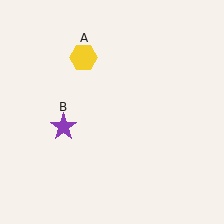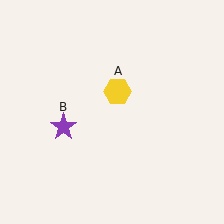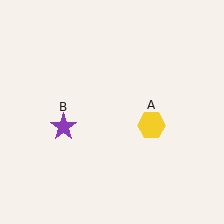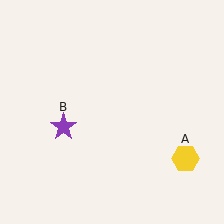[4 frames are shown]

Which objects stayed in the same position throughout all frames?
Purple star (object B) remained stationary.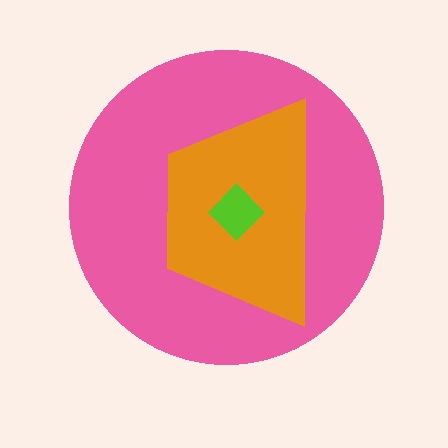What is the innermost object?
The lime diamond.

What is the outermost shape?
The pink circle.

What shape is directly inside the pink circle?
The orange trapezoid.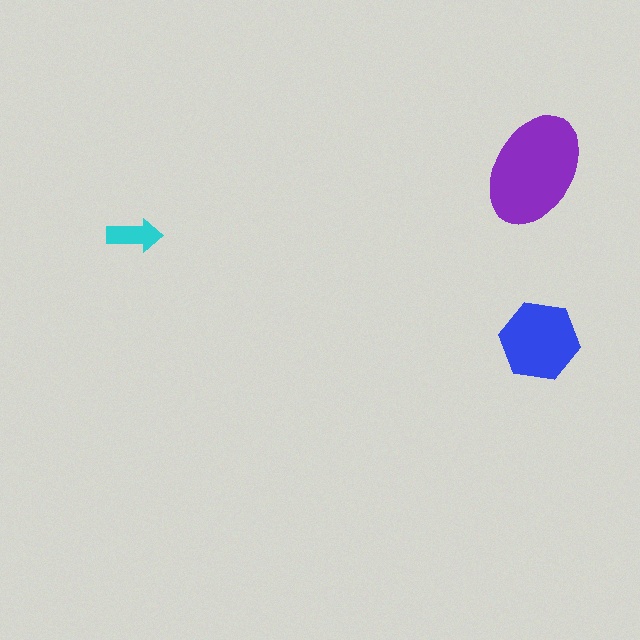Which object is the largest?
The purple ellipse.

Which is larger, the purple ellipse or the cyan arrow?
The purple ellipse.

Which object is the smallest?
The cyan arrow.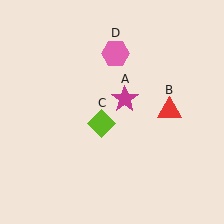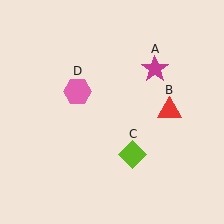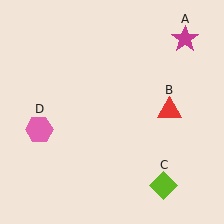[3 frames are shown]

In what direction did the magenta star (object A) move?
The magenta star (object A) moved up and to the right.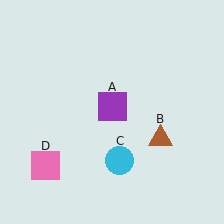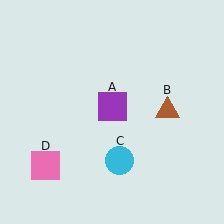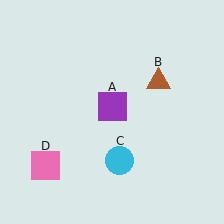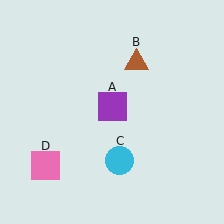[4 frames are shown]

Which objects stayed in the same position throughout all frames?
Purple square (object A) and cyan circle (object C) and pink square (object D) remained stationary.